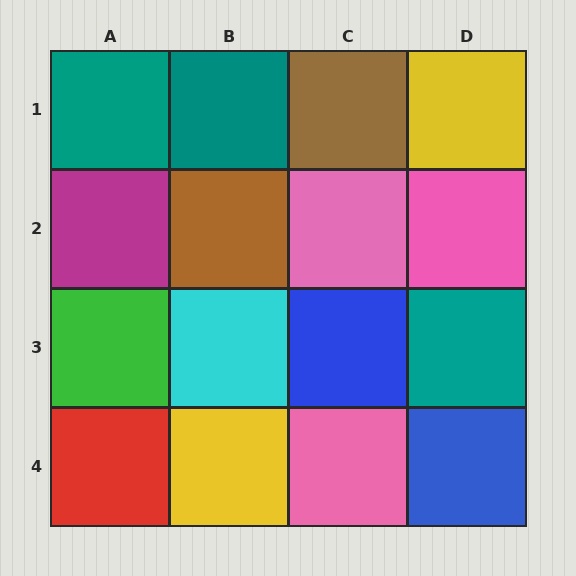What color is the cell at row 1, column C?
Brown.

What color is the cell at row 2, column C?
Pink.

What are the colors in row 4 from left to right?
Red, yellow, pink, blue.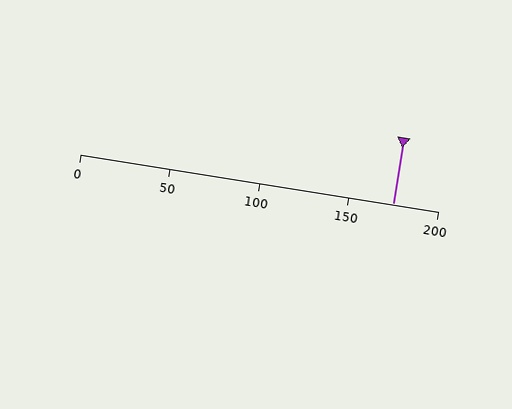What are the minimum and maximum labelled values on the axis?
The axis runs from 0 to 200.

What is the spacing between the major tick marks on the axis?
The major ticks are spaced 50 apart.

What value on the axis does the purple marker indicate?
The marker indicates approximately 175.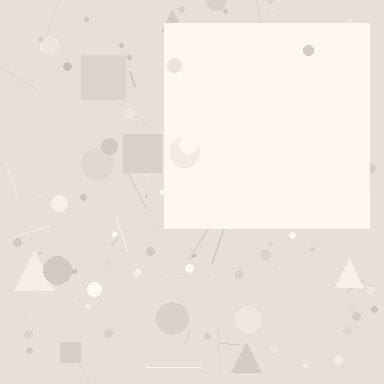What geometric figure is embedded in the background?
A square is embedded in the background.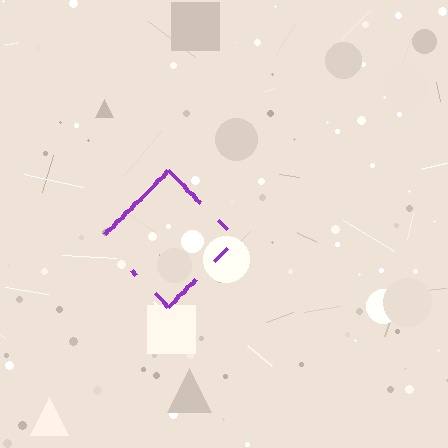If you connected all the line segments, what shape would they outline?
They would outline a diamond.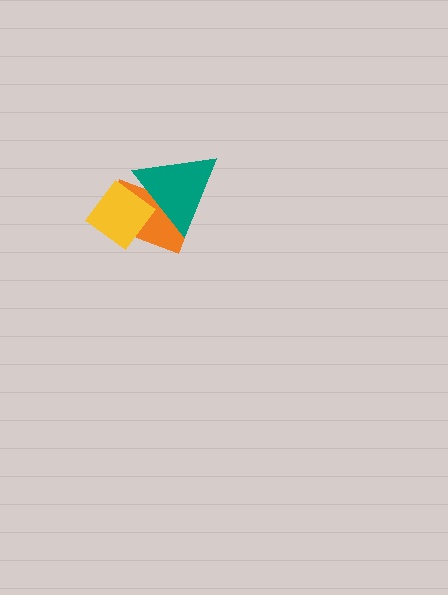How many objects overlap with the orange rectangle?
2 objects overlap with the orange rectangle.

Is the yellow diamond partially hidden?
Yes, it is partially covered by another shape.